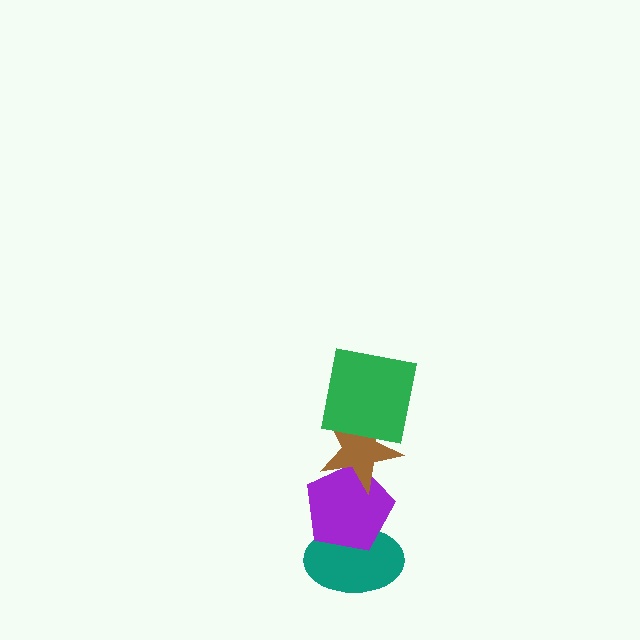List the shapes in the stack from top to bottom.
From top to bottom: the green square, the brown star, the purple pentagon, the teal ellipse.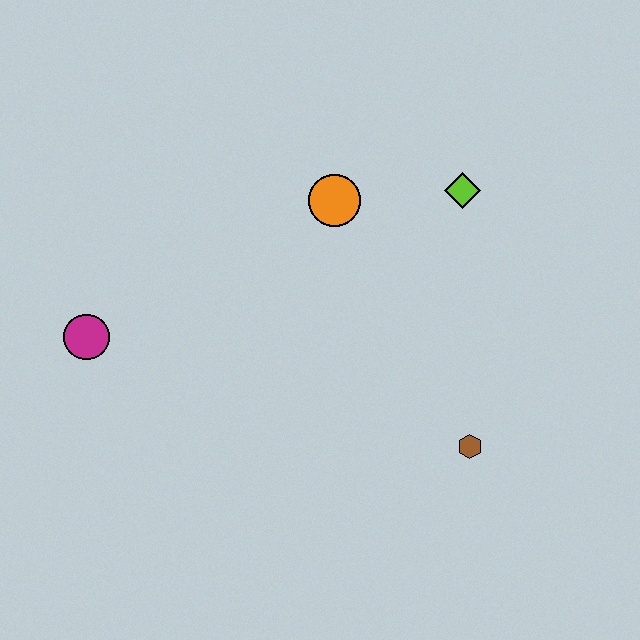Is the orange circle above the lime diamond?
No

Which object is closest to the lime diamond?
The orange circle is closest to the lime diamond.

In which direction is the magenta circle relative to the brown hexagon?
The magenta circle is to the left of the brown hexagon.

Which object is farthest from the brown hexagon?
The magenta circle is farthest from the brown hexagon.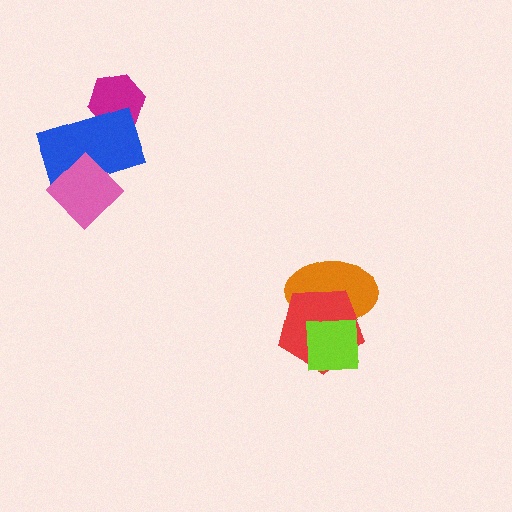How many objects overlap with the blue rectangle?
2 objects overlap with the blue rectangle.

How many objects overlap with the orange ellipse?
2 objects overlap with the orange ellipse.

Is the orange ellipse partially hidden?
Yes, it is partially covered by another shape.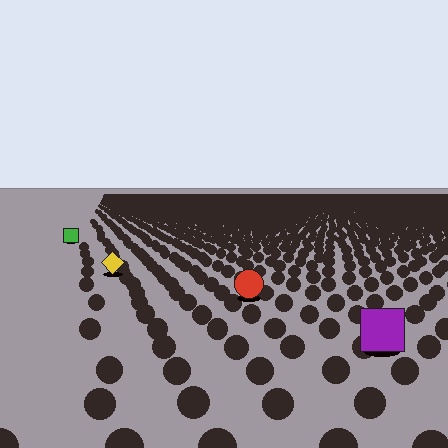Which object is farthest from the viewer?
The green square is farthest from the viewer. It appears smaller and the ground texture around it is denser.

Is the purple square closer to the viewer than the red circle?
Yes. The purple square is closer — you can tell from the texture gradient: the ground texture is coarser near it.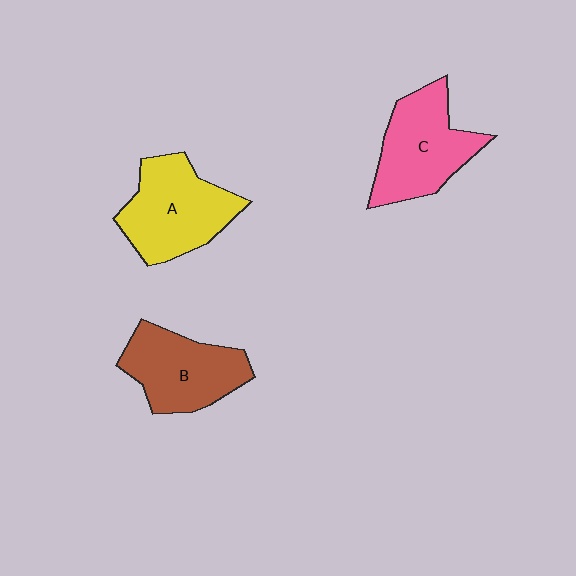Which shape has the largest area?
Shape A (yellow).